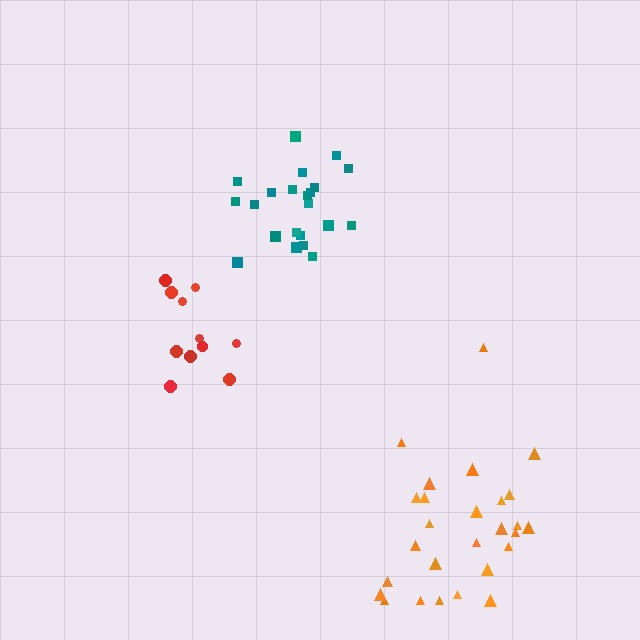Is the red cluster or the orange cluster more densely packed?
Red.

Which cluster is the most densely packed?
Teal.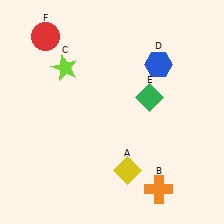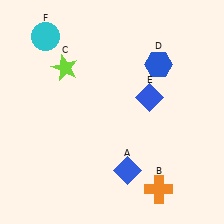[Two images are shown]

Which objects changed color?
A changed from yellow to blue. E changed from green to blue. F changed from red to cyan.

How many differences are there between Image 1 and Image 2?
There are 3 differences between the two images.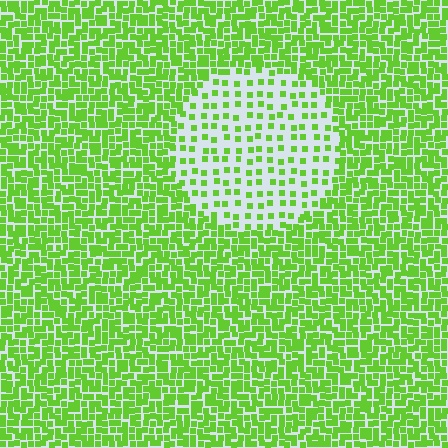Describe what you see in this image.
The image contains small lime elements arranged at two different densities. A circle-shaped region is visible where the elements are less densely packed than the surrounding area.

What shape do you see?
I see a circle.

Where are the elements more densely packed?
The elements are more densely packed outside the circle boundary.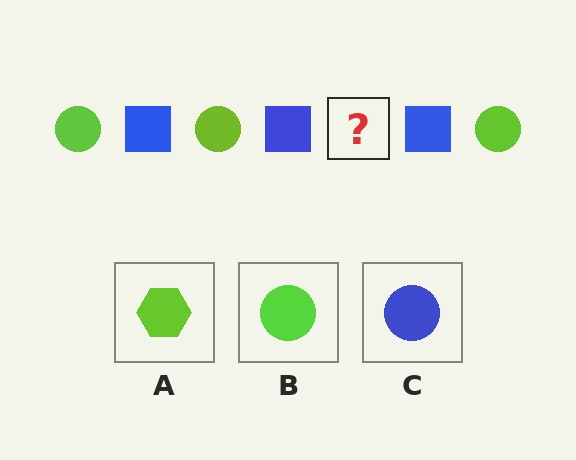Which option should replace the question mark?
Option B.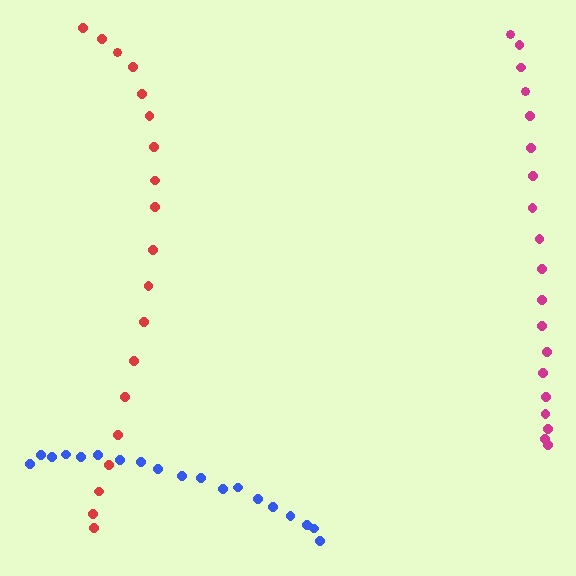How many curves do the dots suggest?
There are 3 distinct paths.